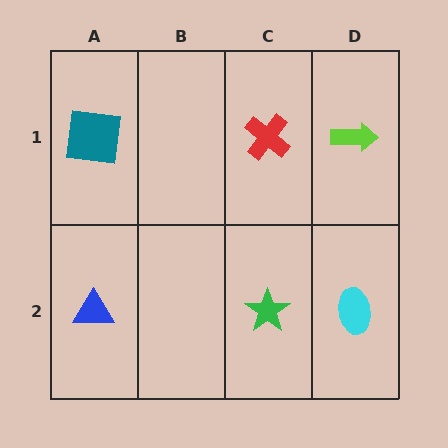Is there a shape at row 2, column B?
No, that cell is empty.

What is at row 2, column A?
A blue triangle.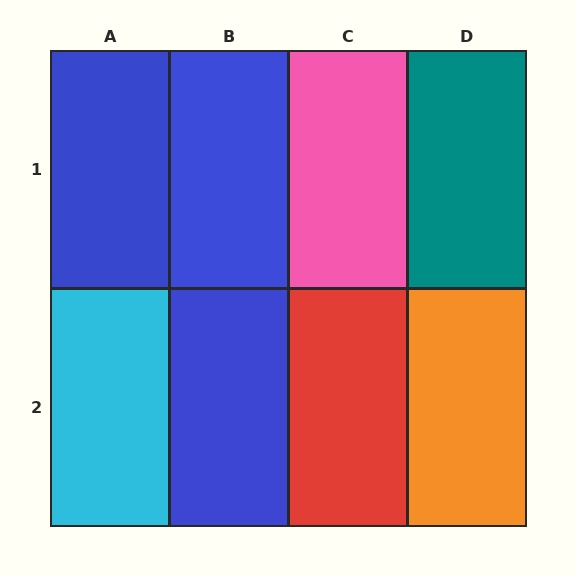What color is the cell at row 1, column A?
Blue.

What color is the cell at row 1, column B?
Blue.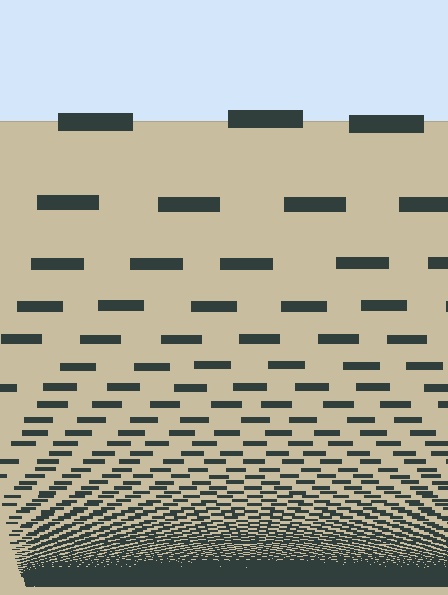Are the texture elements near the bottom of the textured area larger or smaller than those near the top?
Smaller. The gradient is inverted — elements near the bottom are smaller and denser.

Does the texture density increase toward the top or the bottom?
Density increases toward the bottom.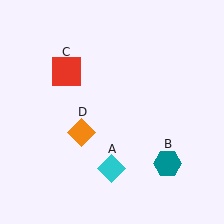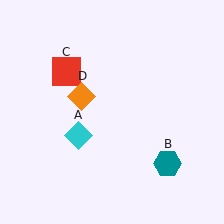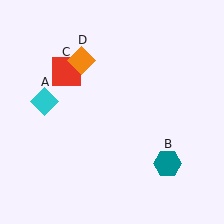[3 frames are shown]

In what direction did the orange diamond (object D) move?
The orange diamond (object D) moved up.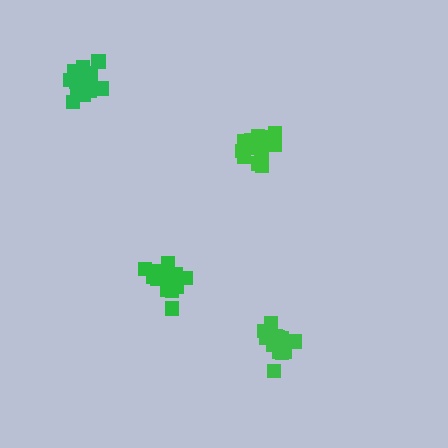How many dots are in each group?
Group 1: 18 dots, Group 2: 18 dots, Group 3: 16 dots, Group 4: 17 dots (69 total).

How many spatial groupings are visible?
There are 4 spatial groupings.